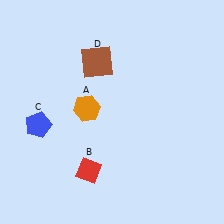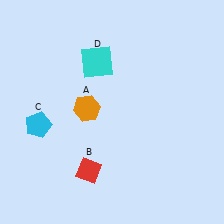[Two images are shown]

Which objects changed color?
C changed from blue to cyan. D changed from brown to cyan.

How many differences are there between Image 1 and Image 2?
There are 2 differences between the two images.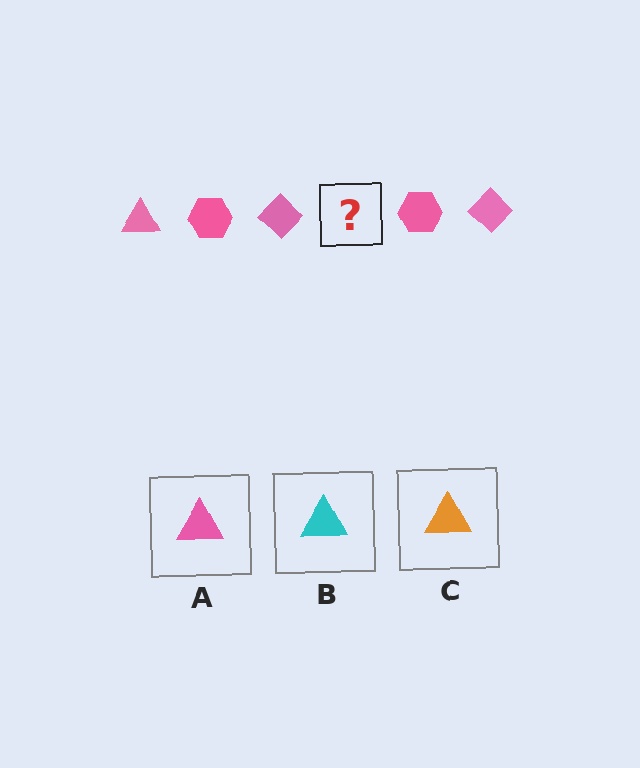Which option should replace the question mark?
Option A.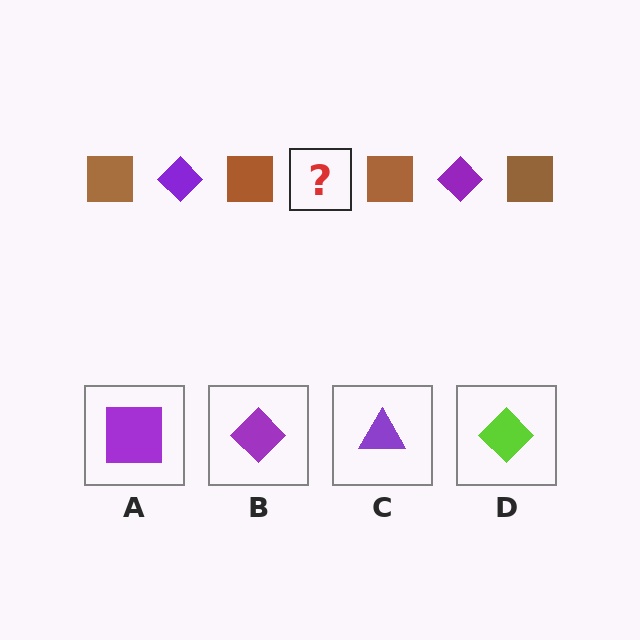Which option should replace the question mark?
Option B.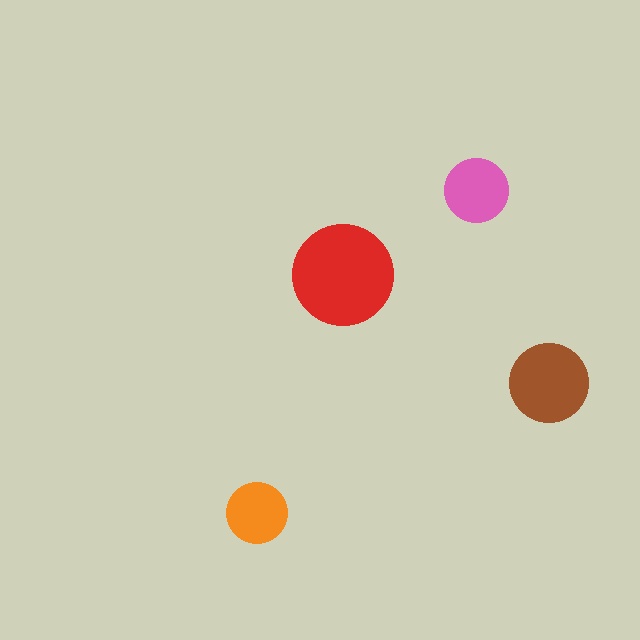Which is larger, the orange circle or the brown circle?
The brown one.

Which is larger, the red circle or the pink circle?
The red one.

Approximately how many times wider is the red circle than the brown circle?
About 1.5 times wider.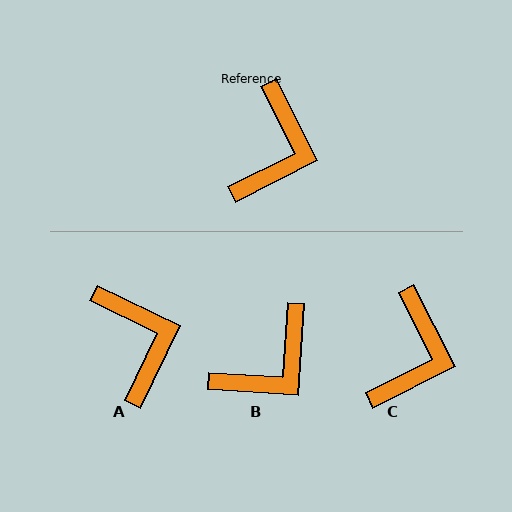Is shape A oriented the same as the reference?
No, it is off by about 37 degrees.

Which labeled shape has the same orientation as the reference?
C.